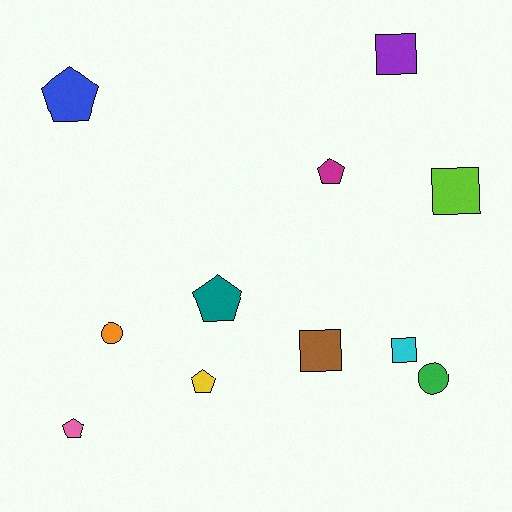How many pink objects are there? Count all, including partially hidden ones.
There is 1 pink object.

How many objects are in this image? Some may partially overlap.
There are 11 objects.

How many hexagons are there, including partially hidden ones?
There are no hexagons.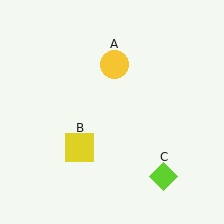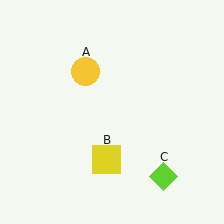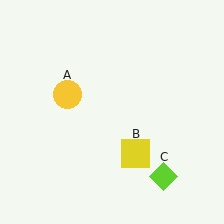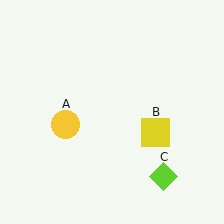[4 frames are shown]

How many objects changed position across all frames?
2 objects changed position: yellow circle (object A), yellow square (object B).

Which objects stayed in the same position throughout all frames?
Lime diamond (object C) remained stationary.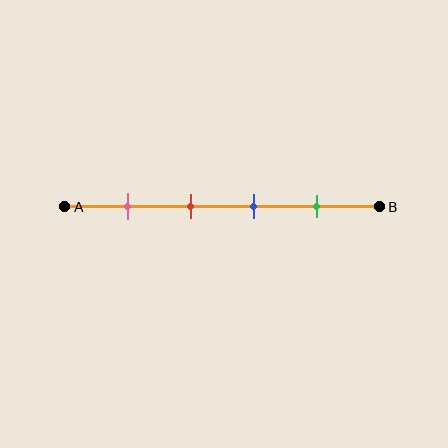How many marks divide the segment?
There are 4 marks dividing the segment.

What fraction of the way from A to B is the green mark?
The green mark is approximately 80% (0.8) of the way from A to B.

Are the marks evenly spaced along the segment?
Yes, the marks are approximately evenly spaced.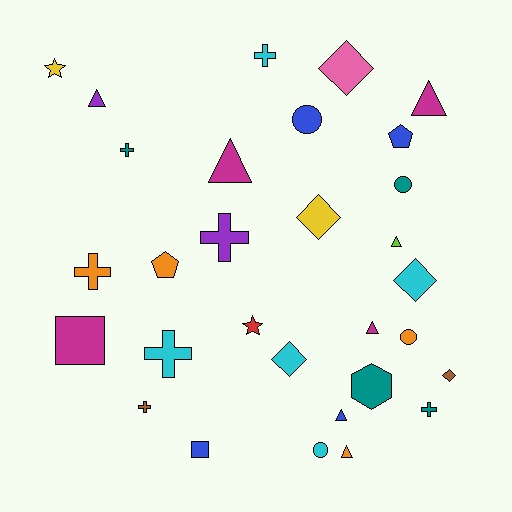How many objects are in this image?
There are 30 objects.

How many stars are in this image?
There are 2 stars.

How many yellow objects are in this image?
There are 2 yellow objects.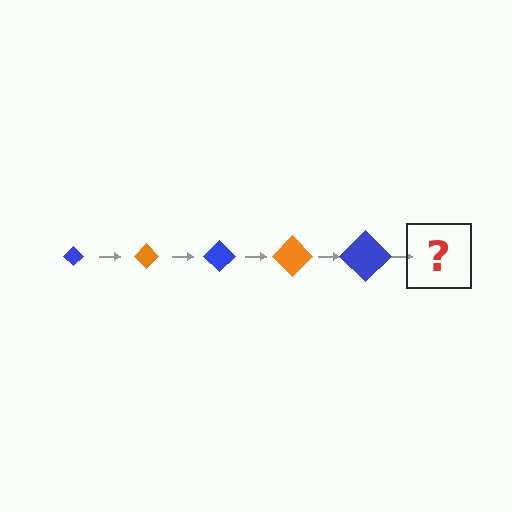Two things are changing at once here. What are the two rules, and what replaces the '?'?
The two rules are that the diamond grows larger each step and the color cycles through blue and orange. The '?' should be an orange diamond, larger than the previous one.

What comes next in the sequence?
The next element should be an orange diamond, larger than the previous one.